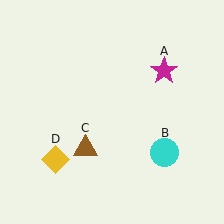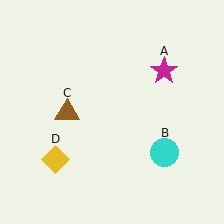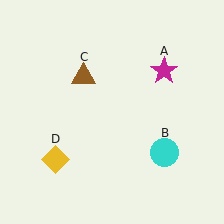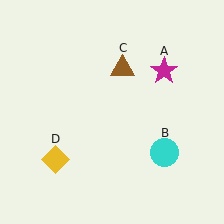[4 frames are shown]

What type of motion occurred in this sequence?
The brown triangle (object C) rotated clockwise around the center of the scene.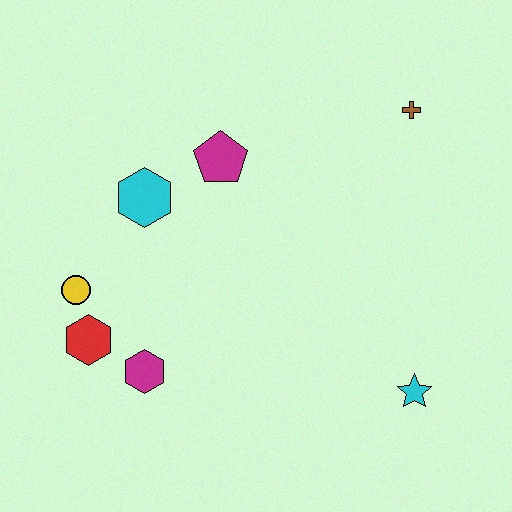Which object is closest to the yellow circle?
The red hexagon is closest to the yellow circle.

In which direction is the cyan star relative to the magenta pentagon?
The cyan star is below the magenta pentagon.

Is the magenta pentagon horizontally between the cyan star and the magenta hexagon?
Yes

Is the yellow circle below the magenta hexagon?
No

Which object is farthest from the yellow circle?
The brown cross is farthest from the yellow circle.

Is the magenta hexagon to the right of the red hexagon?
Yes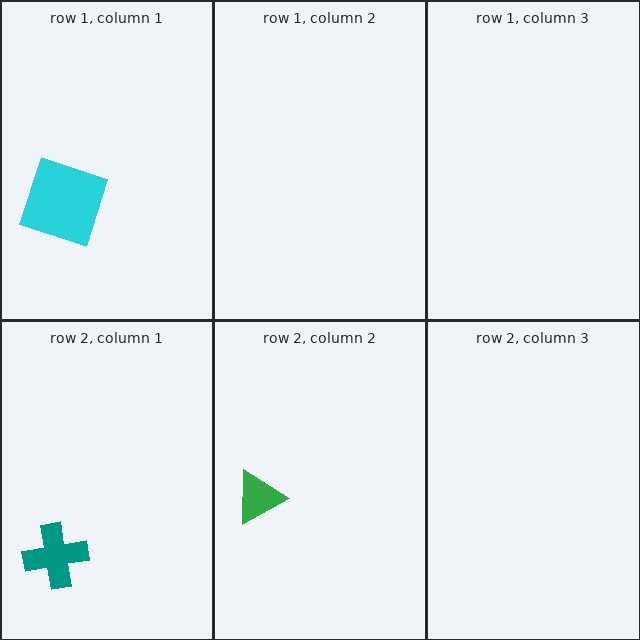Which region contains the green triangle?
The row 2, column 2 region.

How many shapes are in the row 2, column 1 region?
1.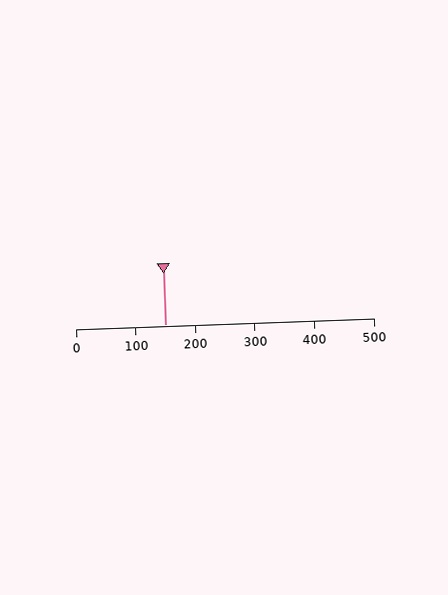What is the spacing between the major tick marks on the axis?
The major ticks are spaced 100 apart.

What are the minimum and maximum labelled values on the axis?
The axis runs from 0 to 500.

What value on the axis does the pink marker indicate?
The marker indicates approximately 150.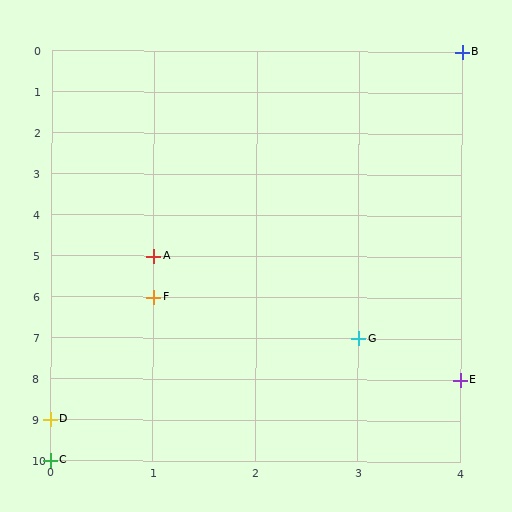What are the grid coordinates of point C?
Point C is at grid coordinates (0, 10).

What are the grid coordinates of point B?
Point B is at grid coordinates (4, 0).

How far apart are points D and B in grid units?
Points D and B are 4 columns and 9 rows apart (about 9.8 grid units diagonally).